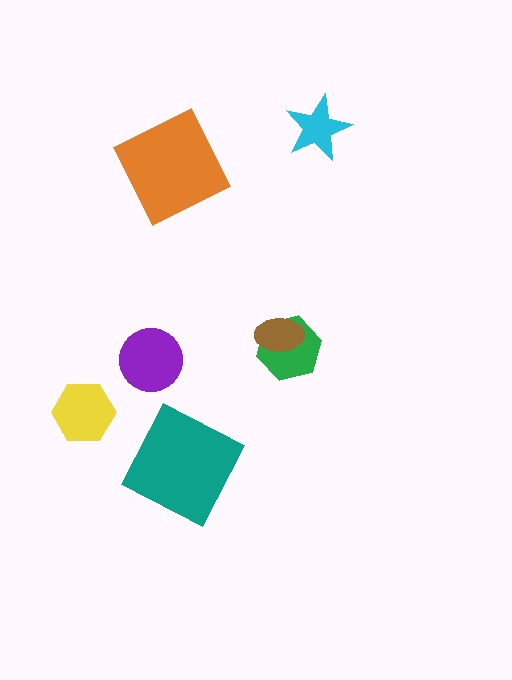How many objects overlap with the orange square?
0 objects overlap with the orange square.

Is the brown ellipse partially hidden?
No, no other shape covers it.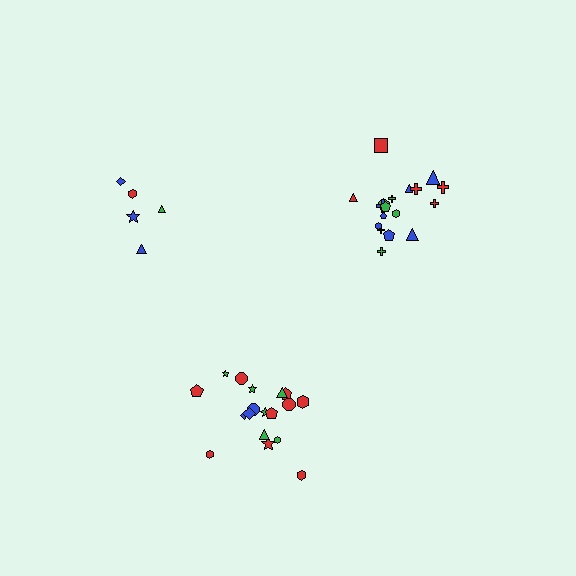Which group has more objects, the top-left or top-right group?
The top-right group.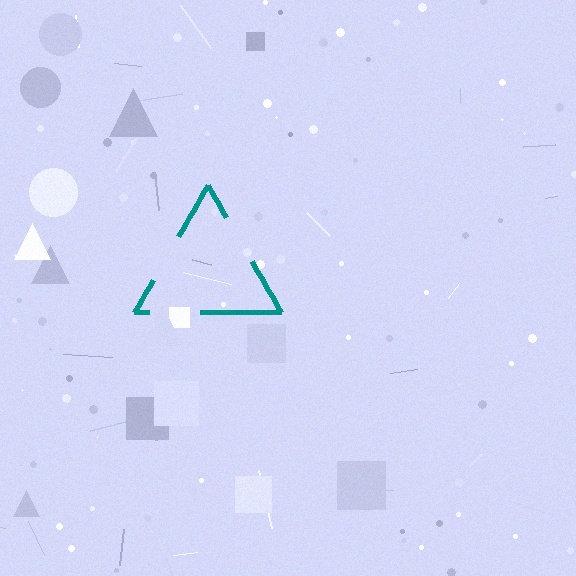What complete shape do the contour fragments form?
The contour fragments form a triangle.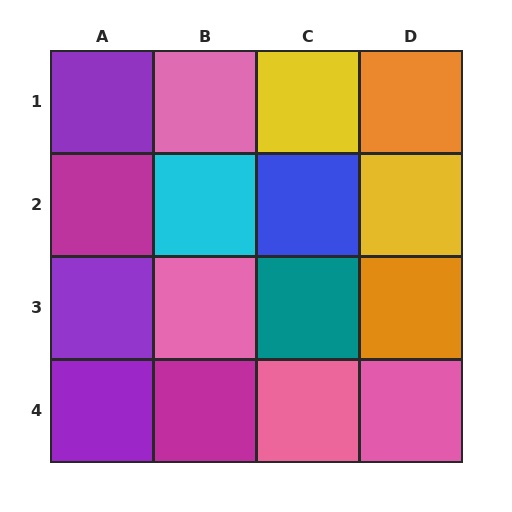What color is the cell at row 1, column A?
Purple.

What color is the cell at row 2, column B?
Cyan.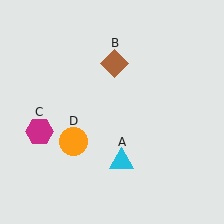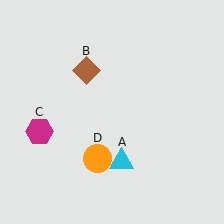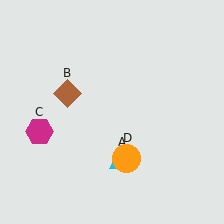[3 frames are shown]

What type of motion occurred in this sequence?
The brown diamond (object B), orange circle (object D) rotated counterclockwise around the center of the scene.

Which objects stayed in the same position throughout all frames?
Cyan triangle (object A) and magenta hexagon (object C) remained stationary.